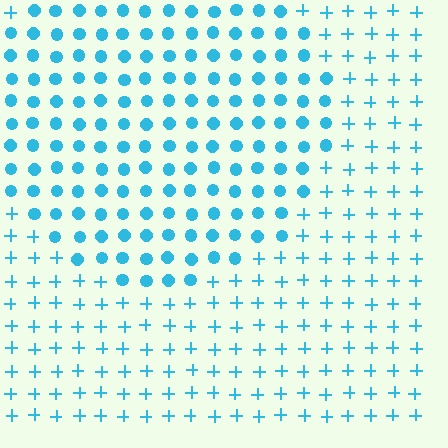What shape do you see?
I see a circle.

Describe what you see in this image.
The image is filled with small cyan elements arranged in a uniform grid. A circle-shaped region contains circles, while the surrounding area contains plus signs. The boundary is defined purely by the change in element shape.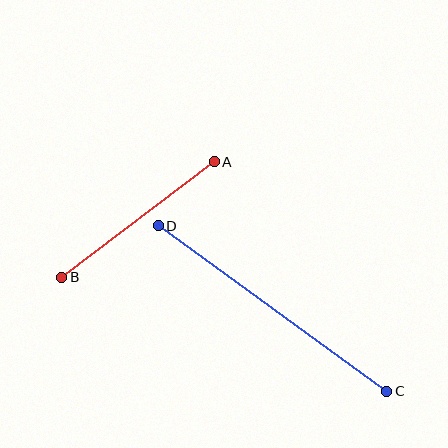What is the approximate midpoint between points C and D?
The midpoint is at approximately (272, 309) pixels.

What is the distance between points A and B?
The distance is approximately 191 pixels.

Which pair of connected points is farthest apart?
Points C and D are farthest apart.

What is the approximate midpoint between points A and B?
The midpoint is at approximately (138, 220) pixels.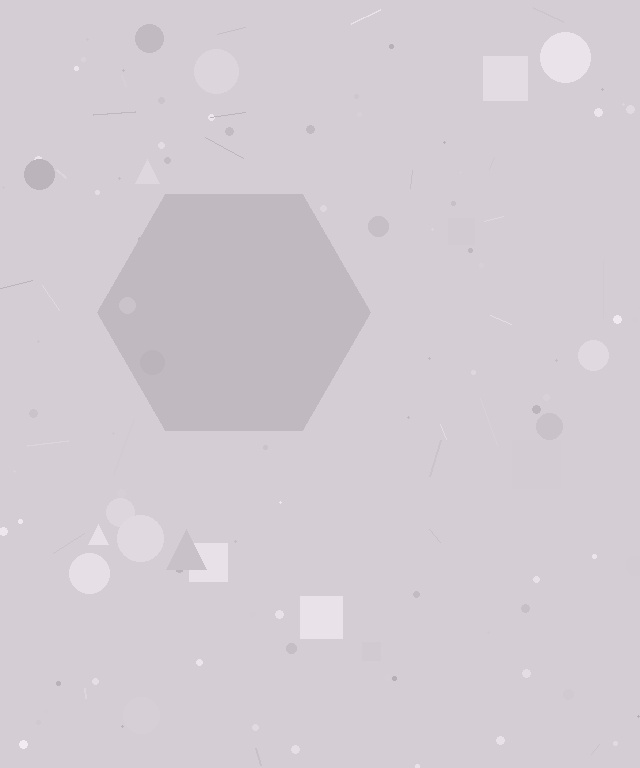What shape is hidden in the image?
A hexagon is hidden in the image.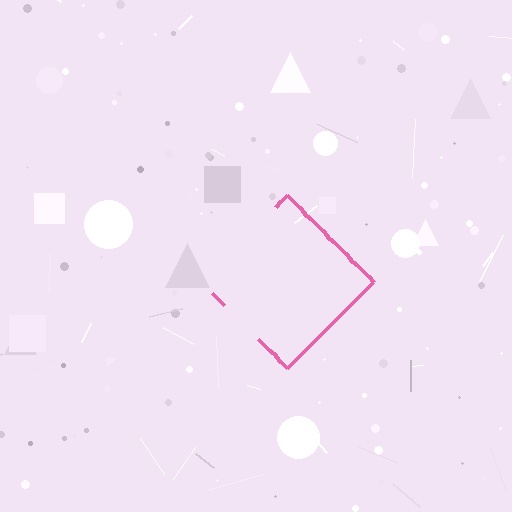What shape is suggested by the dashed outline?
The dashed outline suggests a diamond.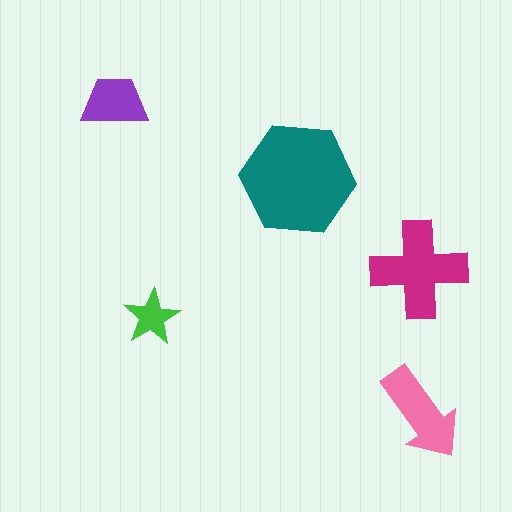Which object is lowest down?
The pink arrow is bottommost.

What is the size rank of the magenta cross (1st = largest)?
2nd.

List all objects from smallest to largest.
The green star, the purple trapezoid, the pink arrow, the magenta cross, the teal hexagon.